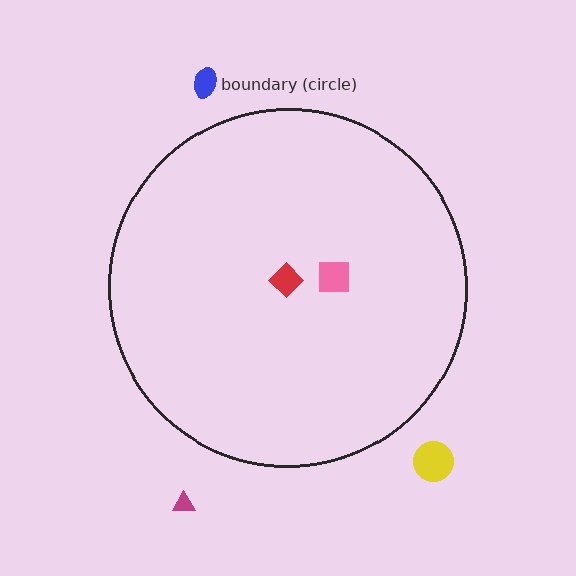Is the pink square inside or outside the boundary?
Inside.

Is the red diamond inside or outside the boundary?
Inside.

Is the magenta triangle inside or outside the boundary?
Outside.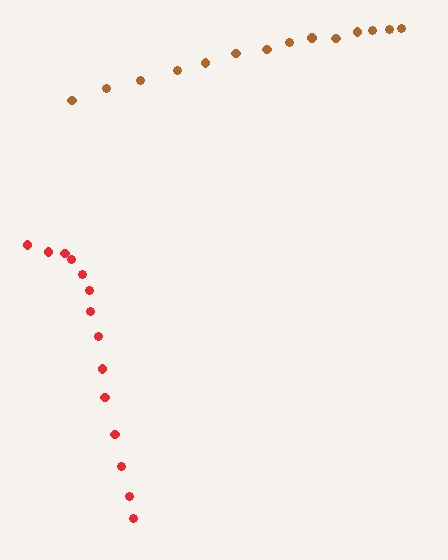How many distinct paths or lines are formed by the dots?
There are 2 distinct paths.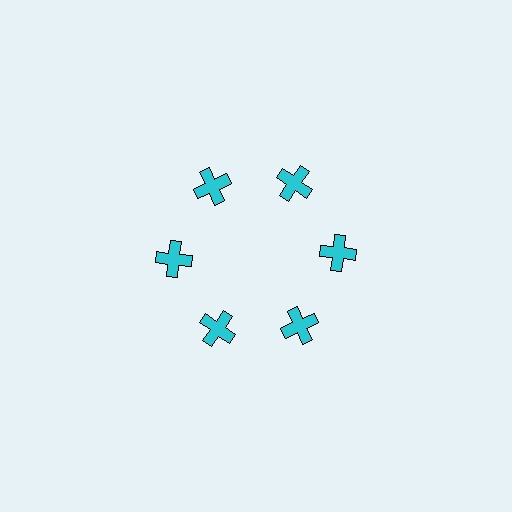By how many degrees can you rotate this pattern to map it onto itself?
The pattern maps onto itself every 60 degrees of rotation.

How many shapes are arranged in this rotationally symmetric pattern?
There are 6 shapes, arranged in 6 groups of 1.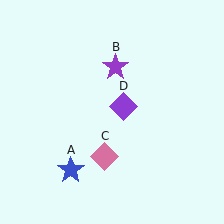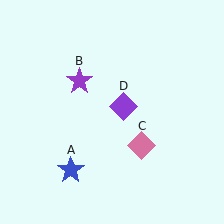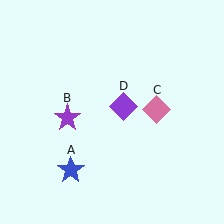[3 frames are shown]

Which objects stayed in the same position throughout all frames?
Blue star (object A) and purple diamond (object D) remained stationary.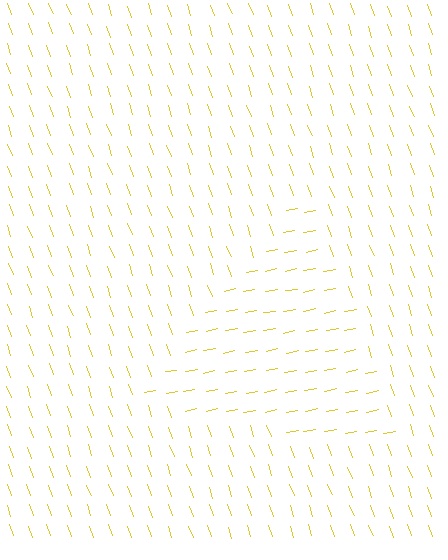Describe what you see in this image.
The image is filled with small yellow line segments. A triangle region in the image has lines oriented differently from the surrounding lines, creating a visible texture boundary.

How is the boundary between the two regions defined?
The boundary is defined purely by a change in line orientation (approximately 81 degrees difference). All lines are the same color and thickness.